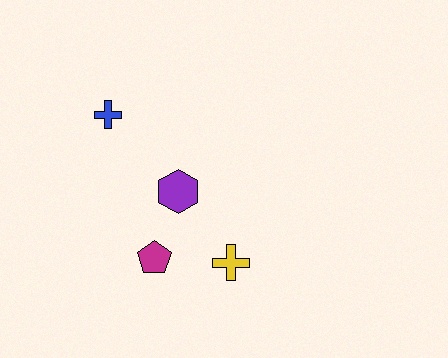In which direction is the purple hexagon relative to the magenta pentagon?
The purple hexagon is above the magenta pentagon.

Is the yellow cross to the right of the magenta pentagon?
Yes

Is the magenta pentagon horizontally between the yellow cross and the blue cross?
Yes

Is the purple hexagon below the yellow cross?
No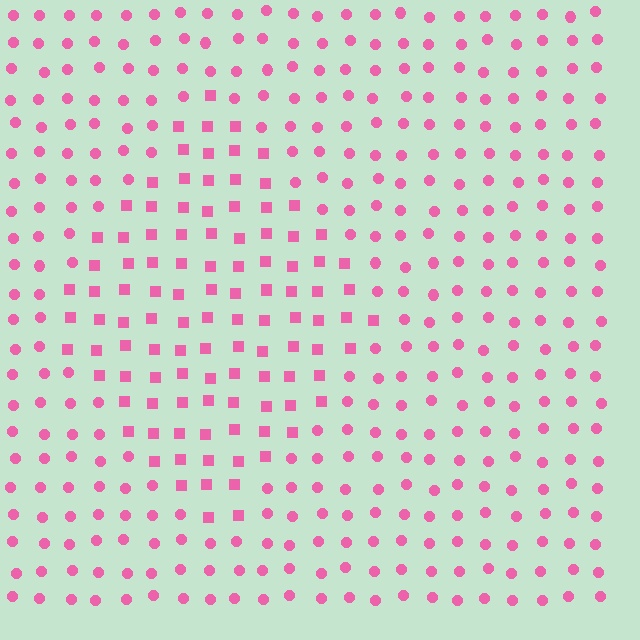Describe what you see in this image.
The image is filled with small pink elements arranged in a uniform grid. A diamond-shaped region contains squares, while the surrounding area contains circles. The boundary is defined purely by the change in element shape.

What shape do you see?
I see a diamond.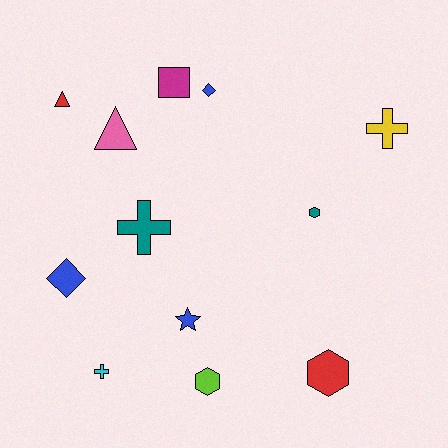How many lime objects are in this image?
There is 1 lime object.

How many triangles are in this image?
There are 2 triangles.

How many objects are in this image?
There are 12 objects.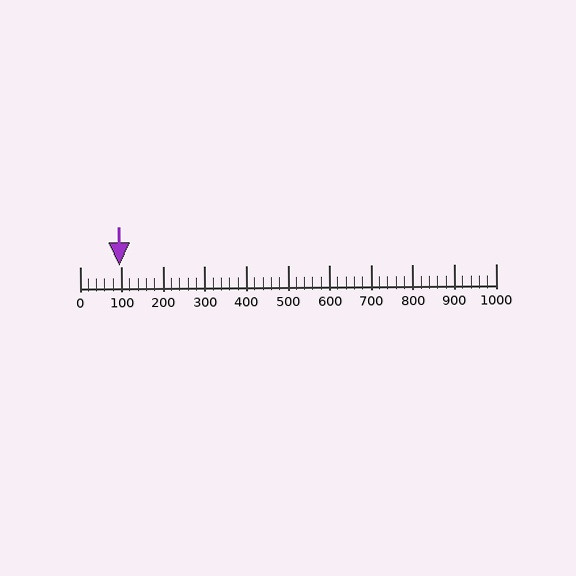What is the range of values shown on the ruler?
The ruler shows values from 0 to 1000.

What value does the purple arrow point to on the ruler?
The purple arrow points to approximately 95.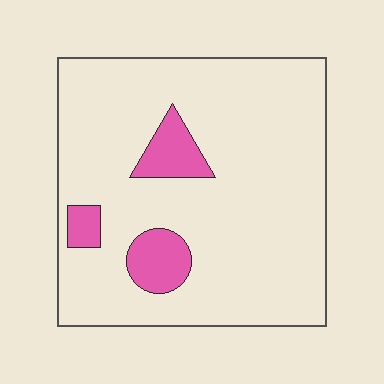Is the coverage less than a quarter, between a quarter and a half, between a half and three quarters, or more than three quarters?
Less than a quarter.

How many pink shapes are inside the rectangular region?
3.